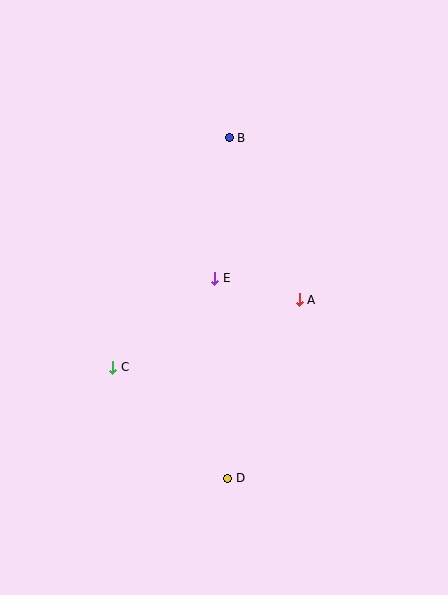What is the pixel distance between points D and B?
The distance between D and B is 340 pixels.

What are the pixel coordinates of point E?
Point E is at (215, 278).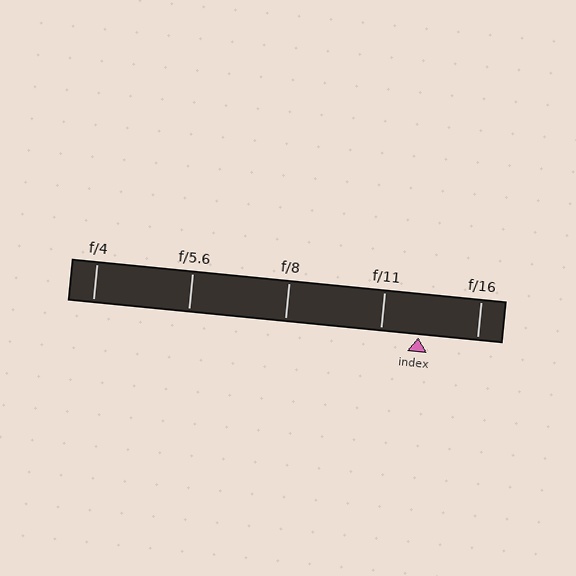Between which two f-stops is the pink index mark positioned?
The index mark is between f/11 and f/16.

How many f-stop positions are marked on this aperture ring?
There are 5 f-stop positions marked.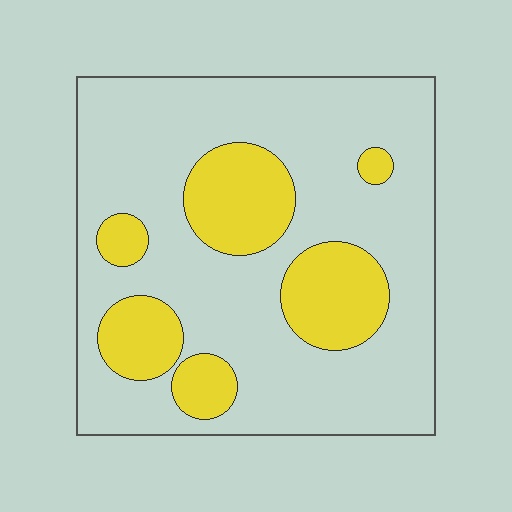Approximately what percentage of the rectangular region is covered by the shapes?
Approximately 25%.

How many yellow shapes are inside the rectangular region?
6.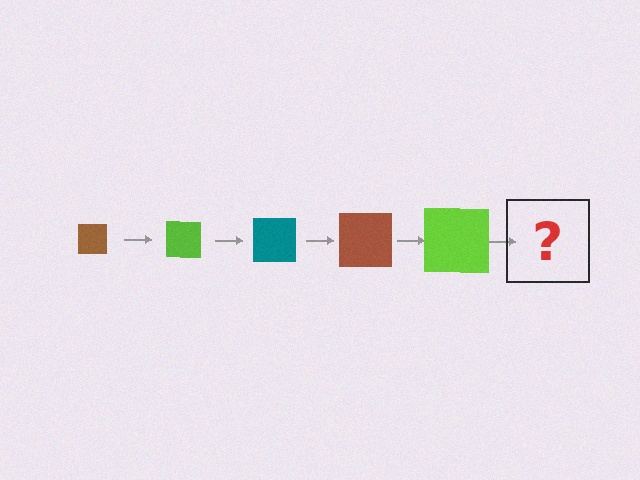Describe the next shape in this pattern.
It should be a teal square, larger than the previous one.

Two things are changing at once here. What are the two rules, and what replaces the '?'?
The two rules are that the square grows larger each step and the color cycles through brown, lime, and teal. The '?' should be a teal square, larger than the previous one.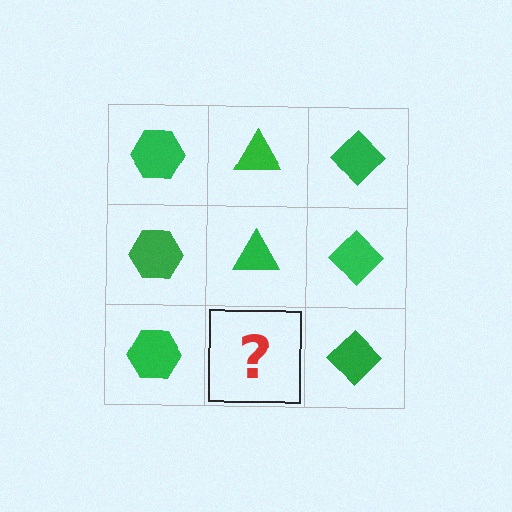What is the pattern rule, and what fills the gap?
The rule is that each column has a consistent shape. The gap should be filled with a green triangle.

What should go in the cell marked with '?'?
The missing cell should contain a green triangle.